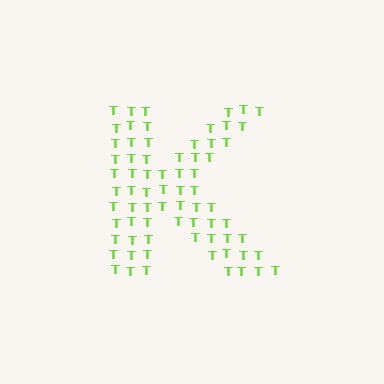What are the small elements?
The small elements are letter T's.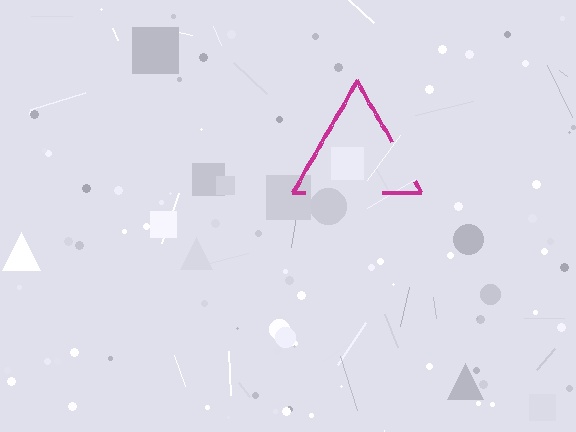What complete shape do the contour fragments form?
The contour fragments form a triangle.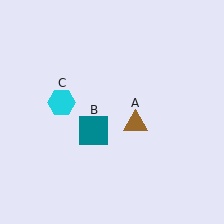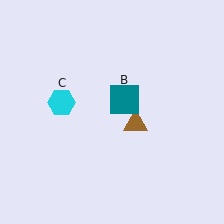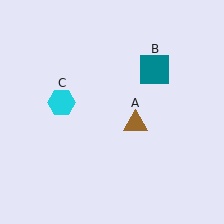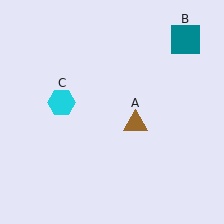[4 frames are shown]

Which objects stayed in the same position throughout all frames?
Brown triangle (object A) and cyan hexagon (object C) remained stationary.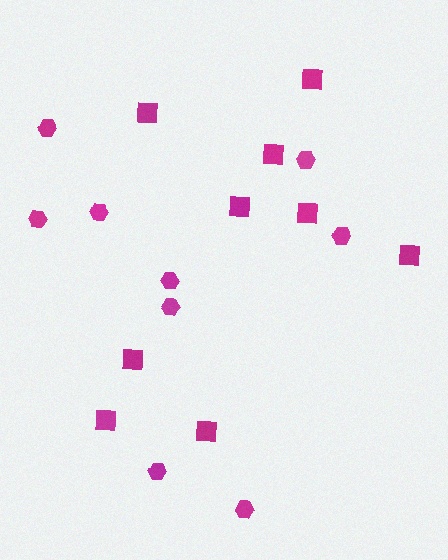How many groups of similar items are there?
There are 2 groups: one group of hexagons (9) and one group of squares (9).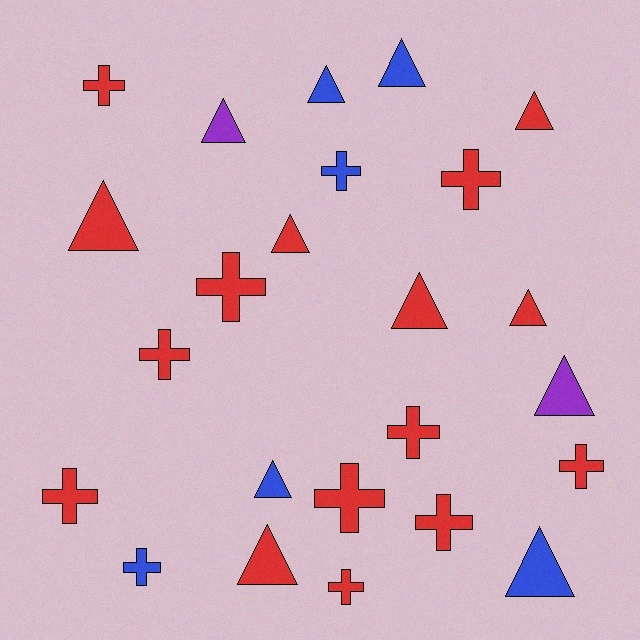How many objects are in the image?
There are 24 objects.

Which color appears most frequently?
Red, with 16 objects.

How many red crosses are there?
There are 10 red crosses.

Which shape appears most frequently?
Cross, with 12 objects.